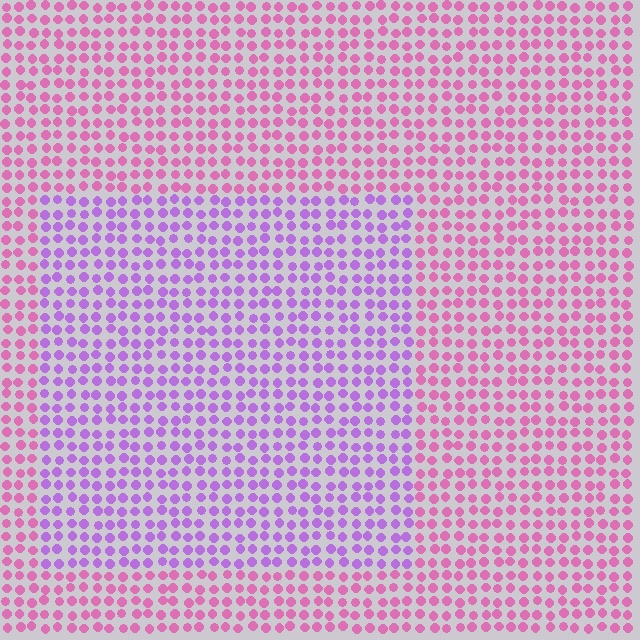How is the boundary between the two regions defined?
The boundary is defined purely by a slight shift in hue (about 44 degrees). Spacing, size, and orientation are identical on both sides.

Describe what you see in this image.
The image is filled with small pink elements in a uniform arrangement. A rectangle-shaped region is visible where the elements are tinted to a slightly different hue, forming a subtle color boundary.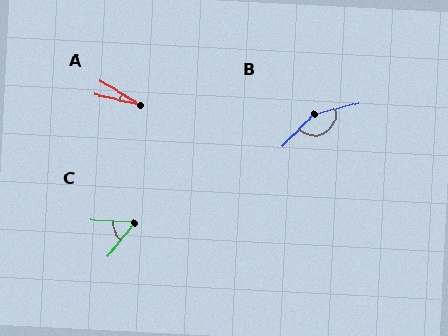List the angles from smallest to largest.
A (18°), C (55°), B (148°).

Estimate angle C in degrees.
Approximately 55 degrees.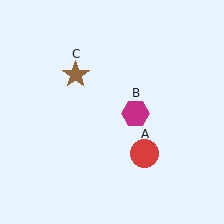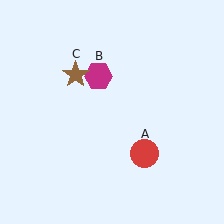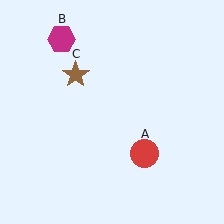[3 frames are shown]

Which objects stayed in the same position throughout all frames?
Red circle (object A) and brown star (object C) remained stationary.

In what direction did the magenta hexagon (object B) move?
The magenta hexagon (object B) moved up and to the left.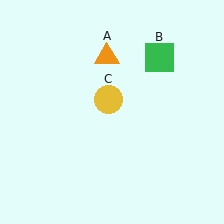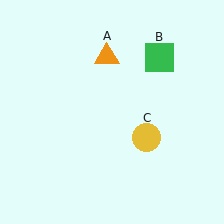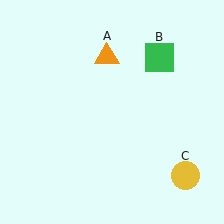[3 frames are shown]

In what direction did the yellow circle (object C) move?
The yellow circle (object C) moved down and to the right.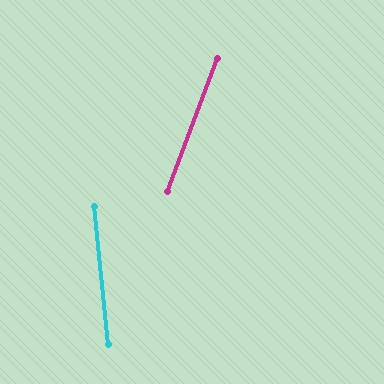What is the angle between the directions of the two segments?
Approximately 27 degrees.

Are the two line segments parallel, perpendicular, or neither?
Neither parallel nor perpendicular — they differ by about 27°.